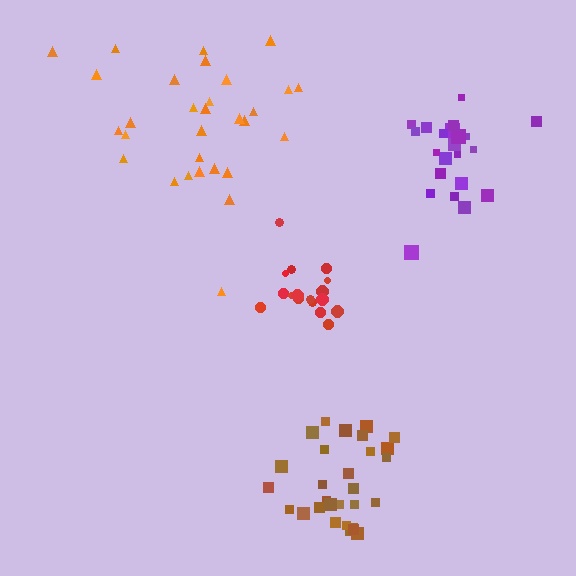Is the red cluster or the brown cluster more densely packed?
Brown.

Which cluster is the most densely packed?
Brown.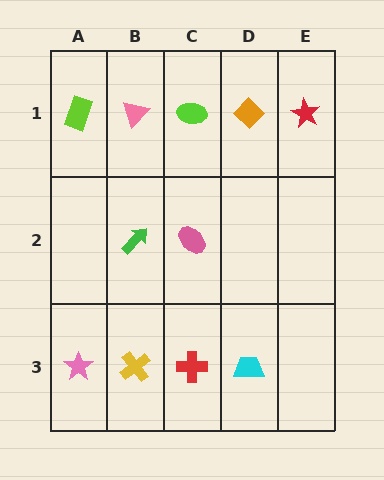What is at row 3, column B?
A yellow cross.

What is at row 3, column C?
A red cross.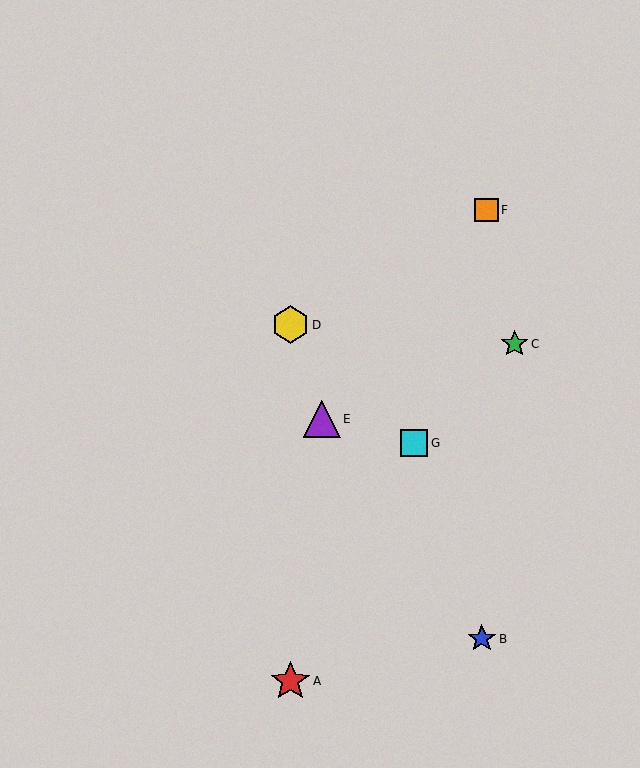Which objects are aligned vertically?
Objects A, D are aligned vertically.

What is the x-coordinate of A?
Object A is at x≈290.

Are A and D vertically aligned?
Yes, both are at x≈290.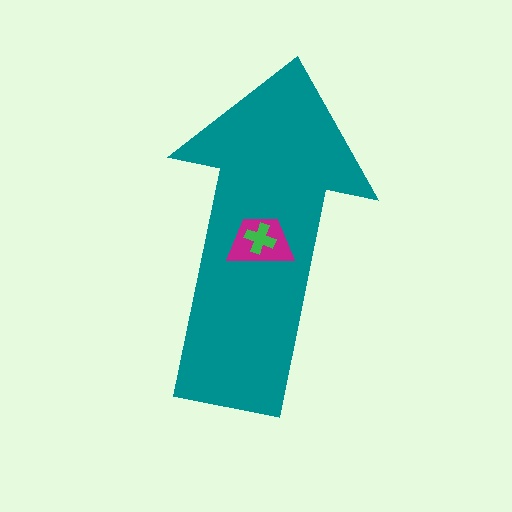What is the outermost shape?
The teal arrow.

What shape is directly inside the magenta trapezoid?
The green cross.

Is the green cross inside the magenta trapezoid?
Yes.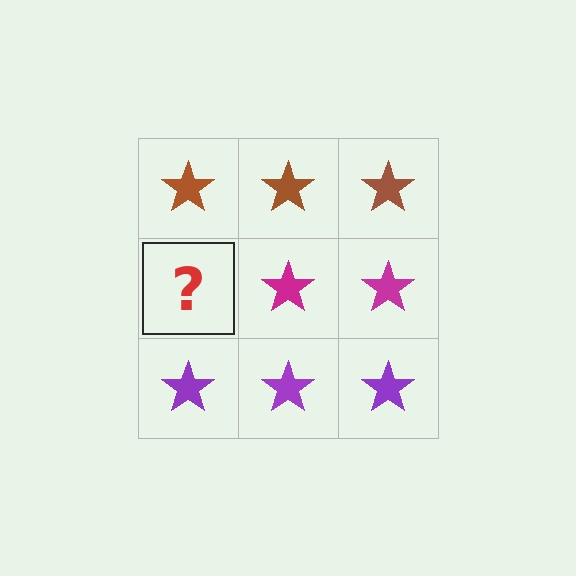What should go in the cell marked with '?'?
The missing cell should contain a magenta star.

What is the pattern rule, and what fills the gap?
The rule is that each row has a consistent color. The gap should be filled with a magenta star.